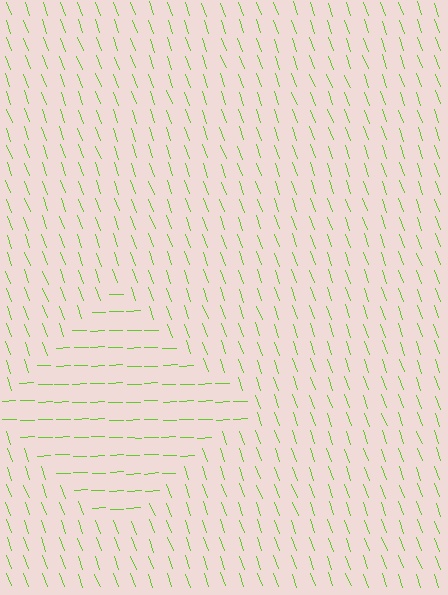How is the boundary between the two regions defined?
The boundary is defined purely by a change in line orientation (approximately 72 degrees difference). All lines are the same color and thickness.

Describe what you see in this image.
The image is filled with small lime line segments. A diamond region in the image has lines oriented differently from the surrounding lines, creating a visible texture boundary.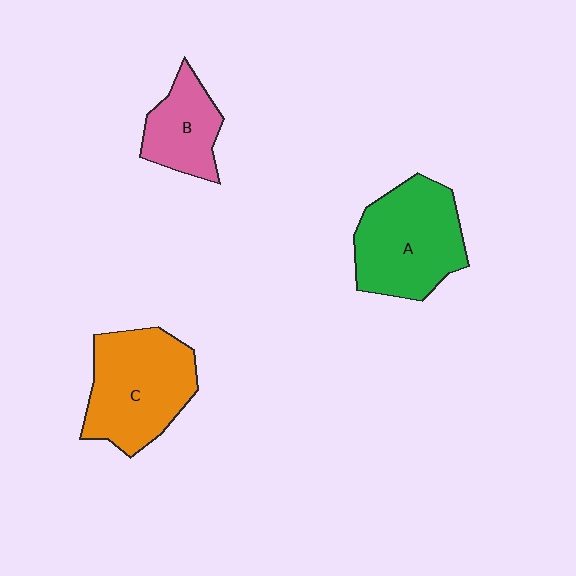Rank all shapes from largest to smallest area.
From largest to smallest: C (orange), A (green), B (pink).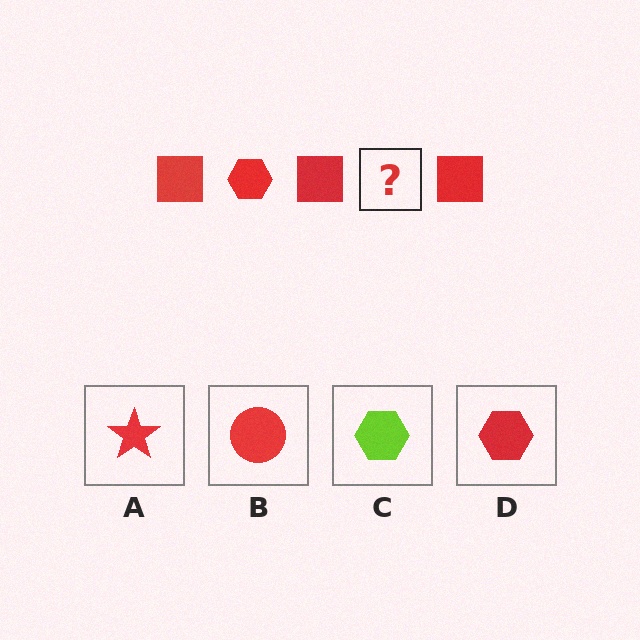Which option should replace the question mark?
Option D.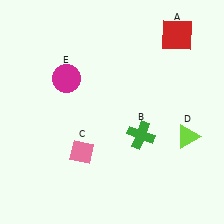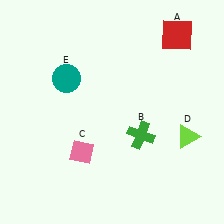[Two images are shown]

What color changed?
The circle (E) changed from magenta in Image 1 to teal in Image 2.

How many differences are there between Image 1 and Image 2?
There is 1 difference between the two images.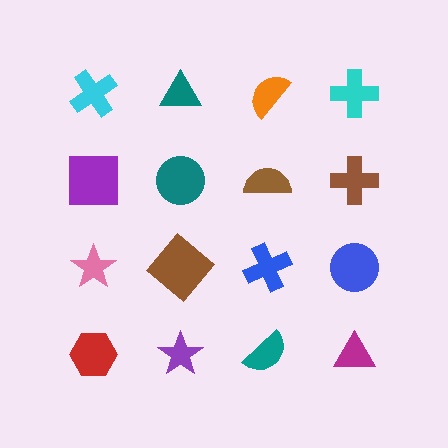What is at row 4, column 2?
A purple star.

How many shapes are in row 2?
4 shapes.